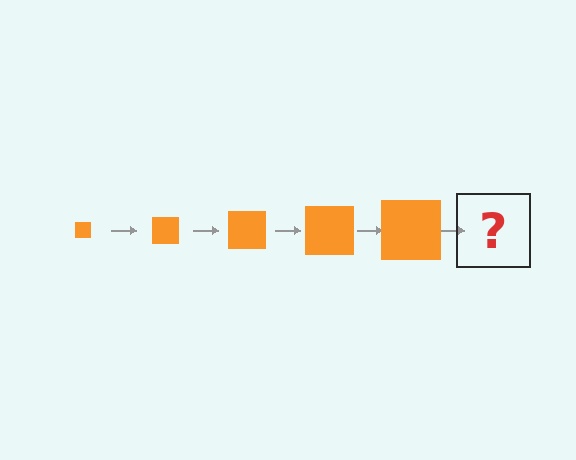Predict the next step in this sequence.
The next step is an orange square, larger than the previous one.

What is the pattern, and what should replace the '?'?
The pattern is that the square gets progressively larger each step. The '?' should be an orange square, larger than the previous one.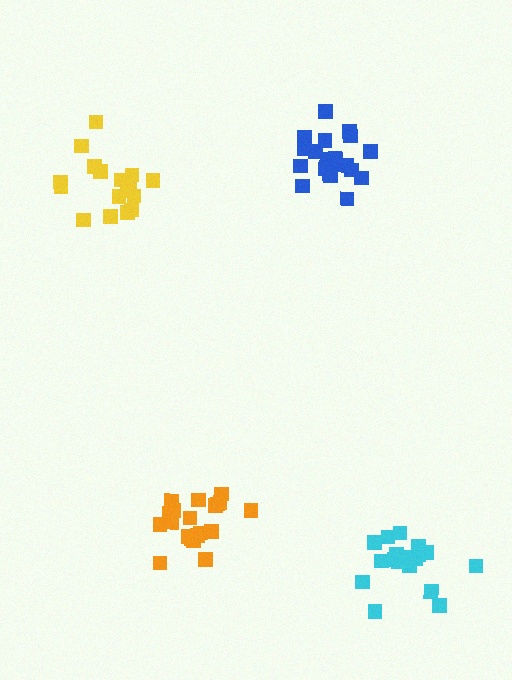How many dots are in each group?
Group 1: 21 dots, Group 2: 21 dots, Group 3: 17 dots, Group 4: 19 dots (78 total).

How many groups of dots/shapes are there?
There are 4 groups.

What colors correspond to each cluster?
The clusters are colored: blue, orange, yellow, cyan.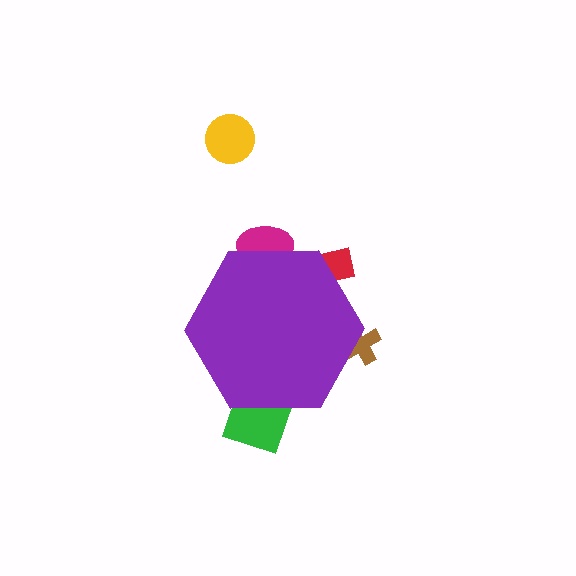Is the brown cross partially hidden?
Yes, the brown cross is partially hidden behind the purple hexagon.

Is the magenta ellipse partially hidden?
Yes, the magenta ellipse is partially hidden behind the purple hexagon.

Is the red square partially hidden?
Yes, the red square is partially hidden behind the purple hexagon.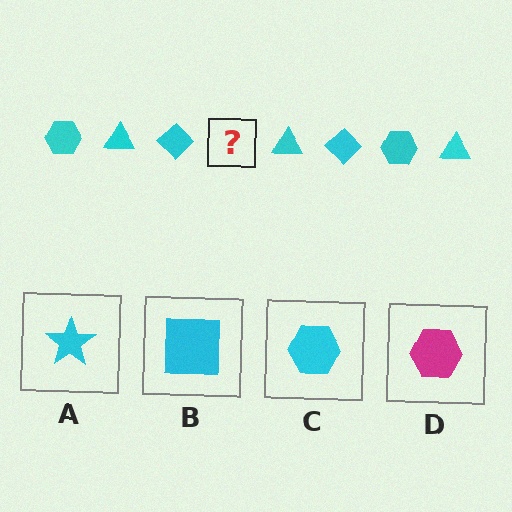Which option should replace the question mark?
Option C.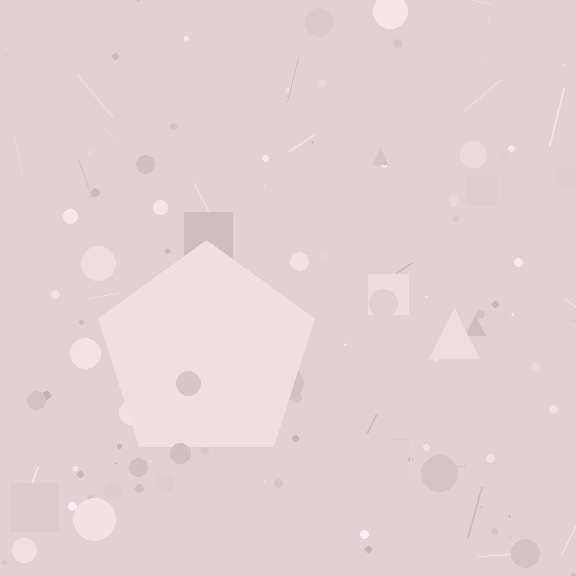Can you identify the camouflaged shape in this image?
The camouflaged shape is a pentagon.